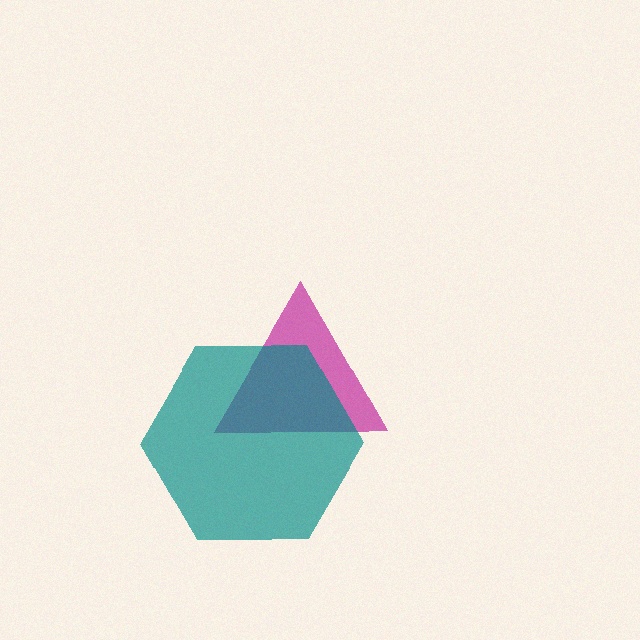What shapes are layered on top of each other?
The layered shapes are: a magenta triangle, a teal hexagon.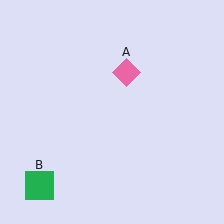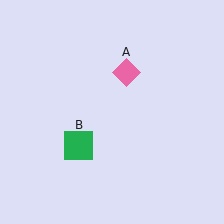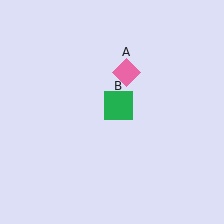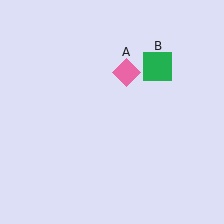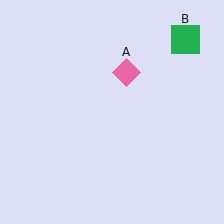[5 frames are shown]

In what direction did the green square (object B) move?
The green square (object B) moved up and to the right.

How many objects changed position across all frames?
1 object changed position: green square (object B).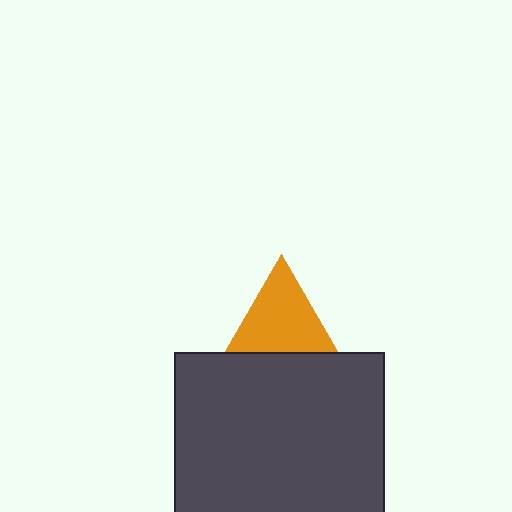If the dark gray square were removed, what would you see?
You would see the complete orange triangle.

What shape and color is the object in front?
The object in front is a dark gray square.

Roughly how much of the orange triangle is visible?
Most of it is visible (roughly 69%).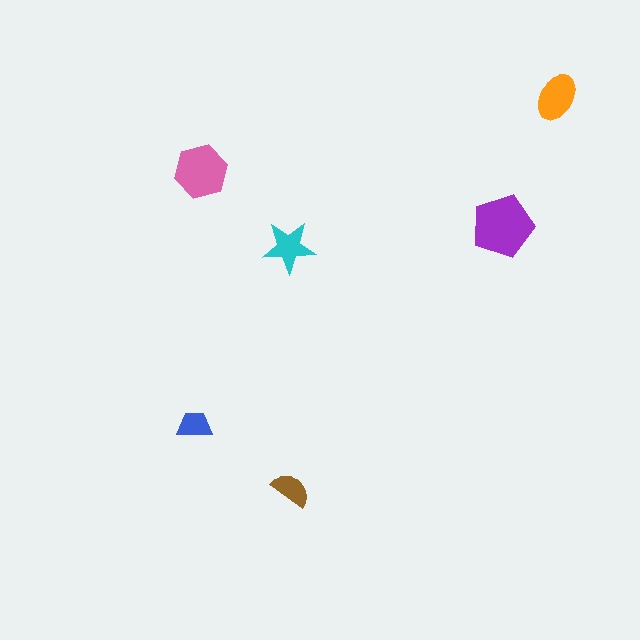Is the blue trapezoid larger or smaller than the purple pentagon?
Smaller.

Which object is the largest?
The purple pentagon.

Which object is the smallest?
The blue trapezoid.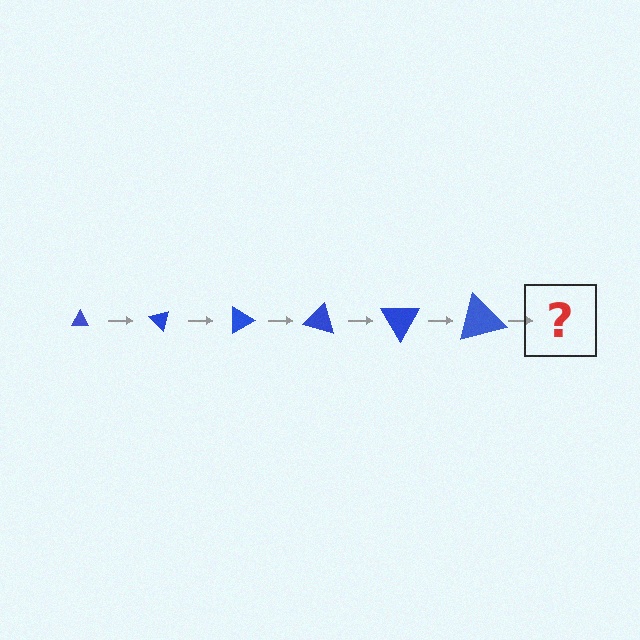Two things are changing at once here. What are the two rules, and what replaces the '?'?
The two rules are that the triangle grows larger each step and it rotates 45 degrees each step. The '?' should be a triangle, larger than the previous one and rotated 270 degrees from the start.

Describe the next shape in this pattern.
It should be a triangle, larger than the previous one and rotated 270 degrees from the start.